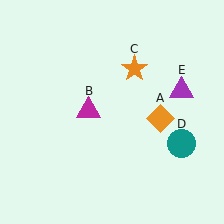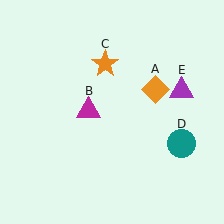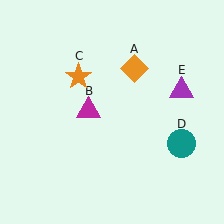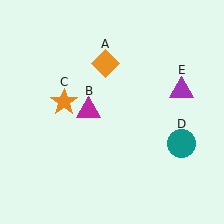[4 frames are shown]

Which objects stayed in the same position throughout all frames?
Magenta triangle (object B) and teal circle (object D) and purple triangle (object E) remained stationary.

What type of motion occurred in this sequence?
The orange diamond (object A), orange star (object C) rotated counterclockwise around the center of the scene.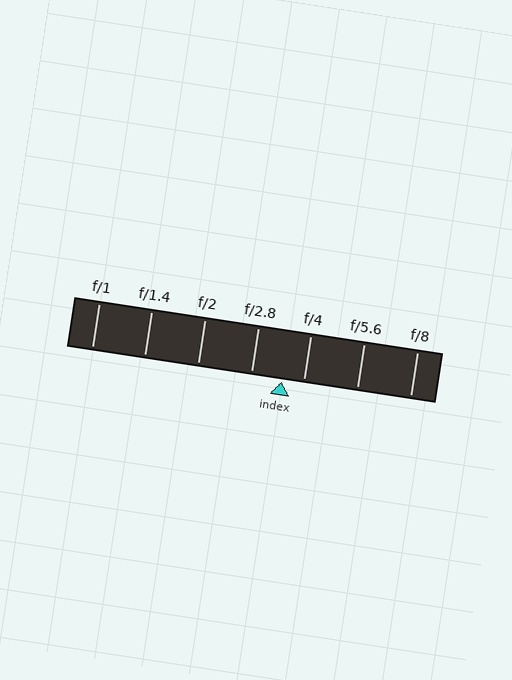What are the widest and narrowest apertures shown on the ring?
The widest aperture shown is f/1 and the narrowest is f/8.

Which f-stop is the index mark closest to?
The index mark is closest to f/4.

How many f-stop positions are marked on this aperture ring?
There are 7 f-stop positions marked.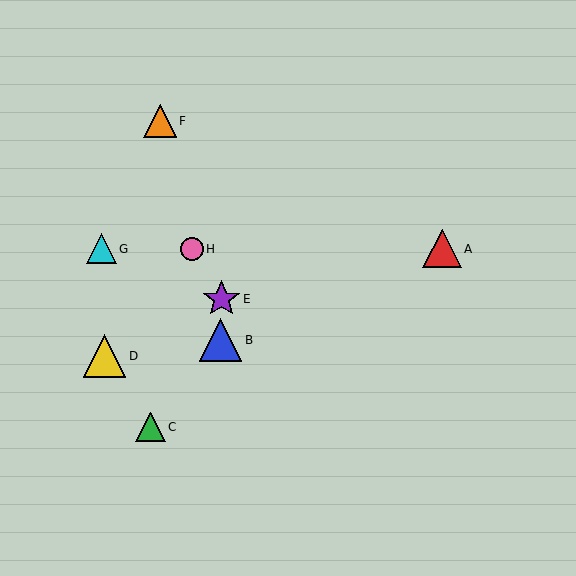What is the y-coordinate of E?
Object E is at y≈299.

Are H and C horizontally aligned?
No, H is at y≈249 and C is at y≈427.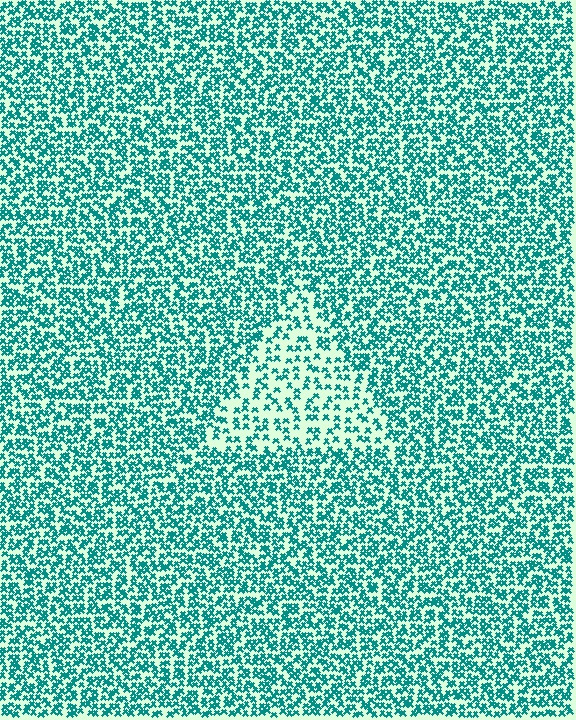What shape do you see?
I see a triangle.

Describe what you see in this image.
The image contains small teal elements arranged at two different densities. A triangle-shaped region is visible where the elements are less densely packed than the surrounding area.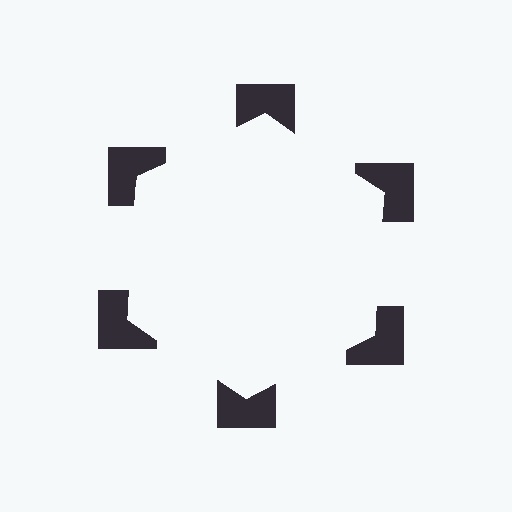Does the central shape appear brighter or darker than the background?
It typically appears slightly brighter than the background, even though no actual brightness change is drawn.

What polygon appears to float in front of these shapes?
An illusory hexagon — its edges are inferred from the aligned wedge cuts in the notched squares, not physically drawn.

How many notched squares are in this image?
There are 6 — one at each vertex of the illusory hexagon.